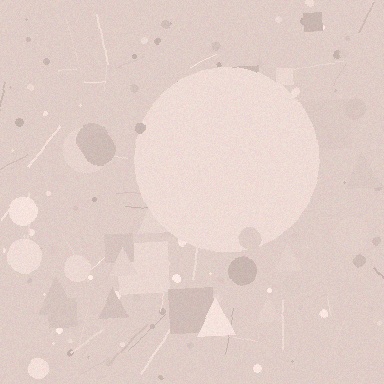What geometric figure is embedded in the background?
A circle is embedded in the background.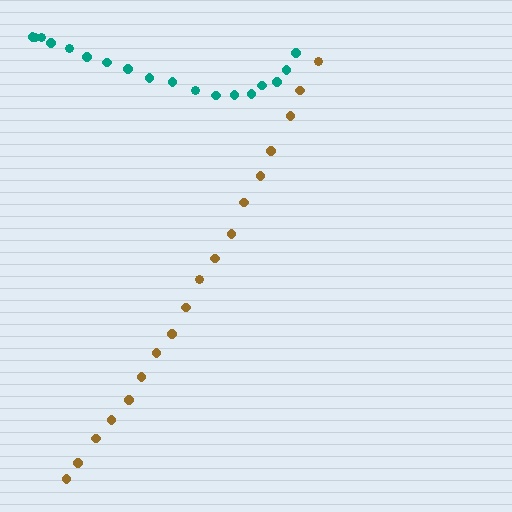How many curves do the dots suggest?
There are 2 distinct paths.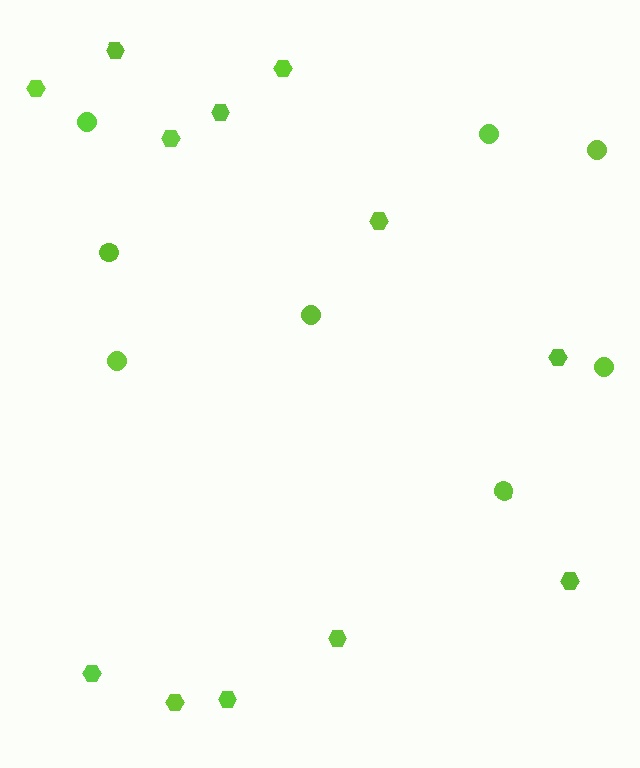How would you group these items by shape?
There are 2 groups: one group of hexagons (12) and one group of circles (8).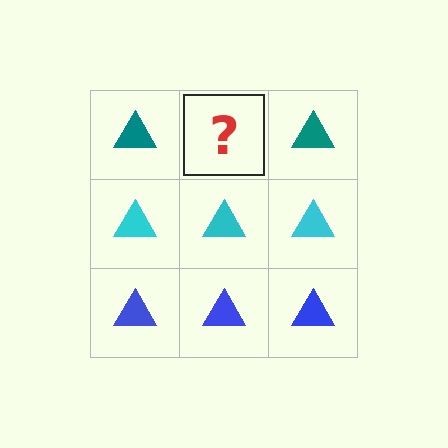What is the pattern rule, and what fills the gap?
The rule is that each row has a consistent color. The gap should be filled with a teal triangle.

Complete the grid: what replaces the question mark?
The question mark should be replaced with a teal triangle.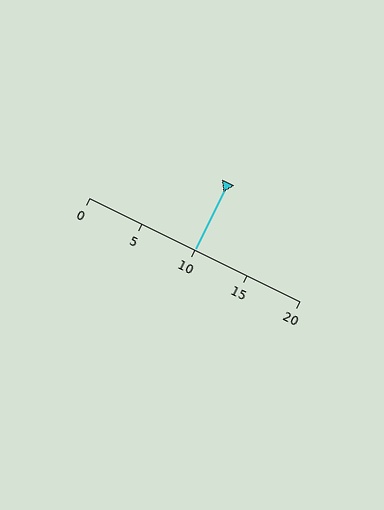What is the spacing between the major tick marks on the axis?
The major ticks are spaced 5 apart.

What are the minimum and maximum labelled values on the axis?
The axis runs from 0 to 20.